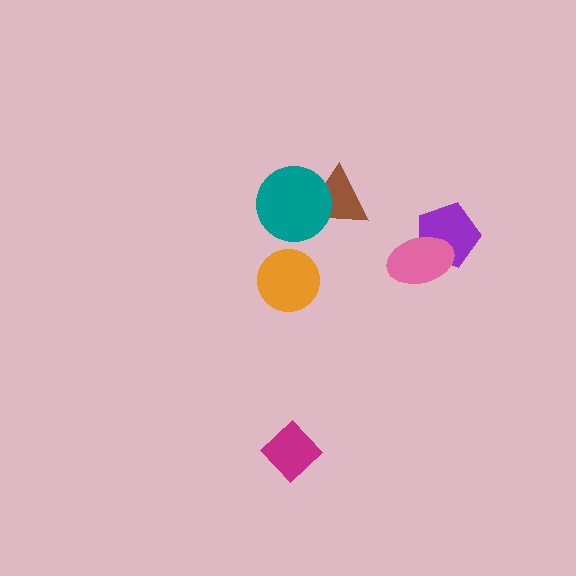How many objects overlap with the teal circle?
1 object overlaps with the teal circle.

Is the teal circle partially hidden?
No, no other shape covers it.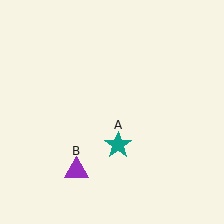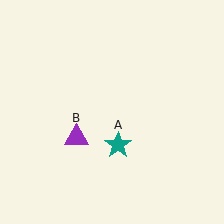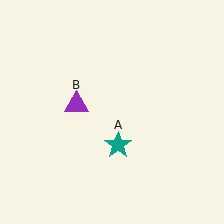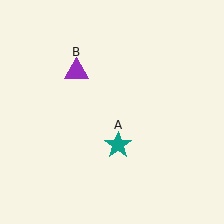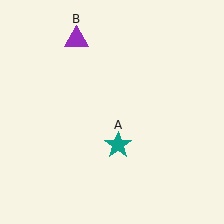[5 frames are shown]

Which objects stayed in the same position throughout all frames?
Teal star (object A) remained stationary.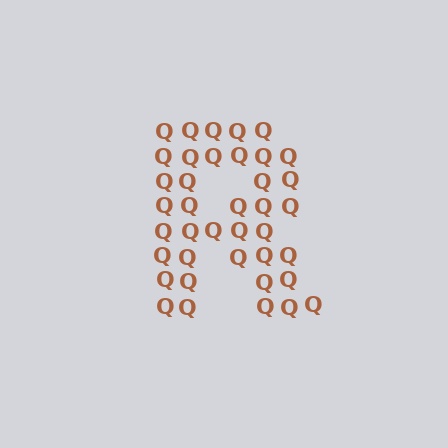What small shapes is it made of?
It is made of small letter Q's.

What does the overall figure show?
The overall figure shows the letter R.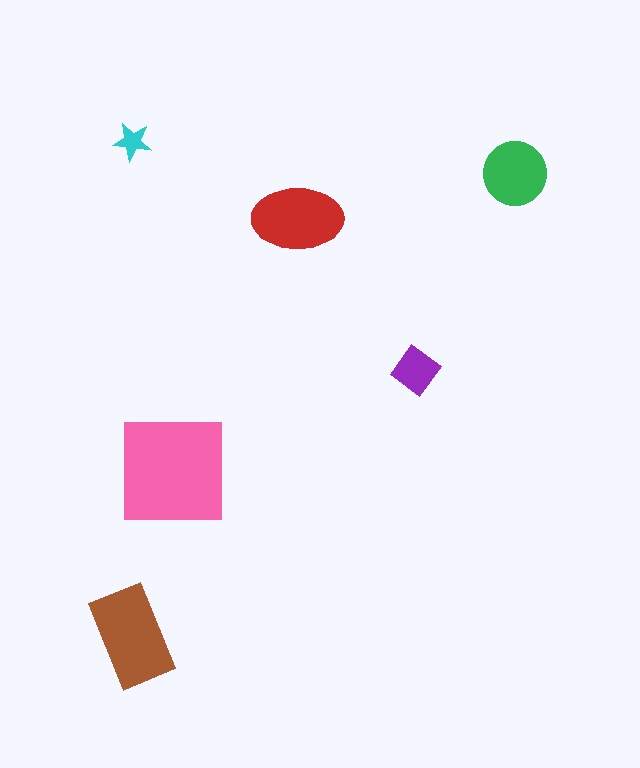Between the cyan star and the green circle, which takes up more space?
The green circle.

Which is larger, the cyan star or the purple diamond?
The purple diamond.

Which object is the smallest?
The cyan star.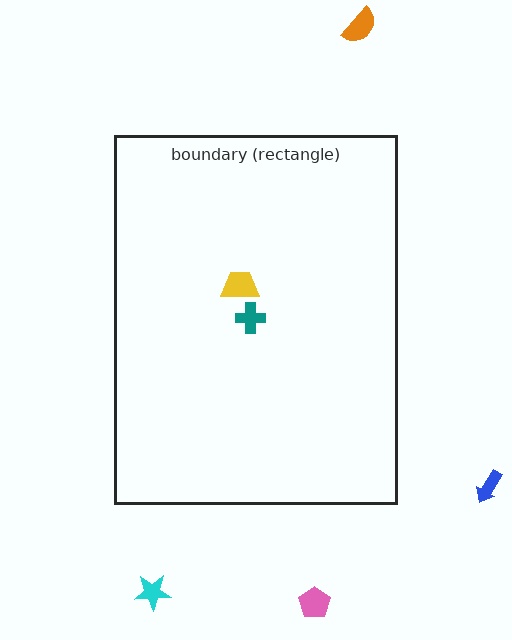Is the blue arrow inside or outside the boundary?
Outside.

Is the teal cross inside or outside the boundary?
Inside.